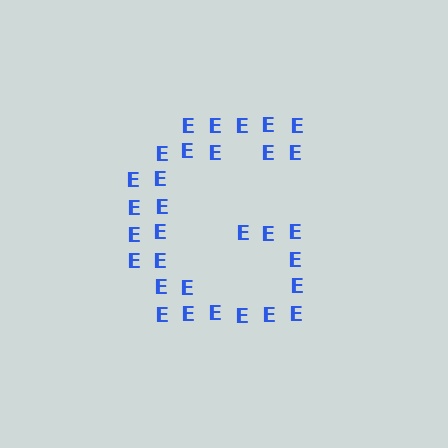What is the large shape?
The large shape is the letter G.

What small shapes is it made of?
It is made of small letter E's.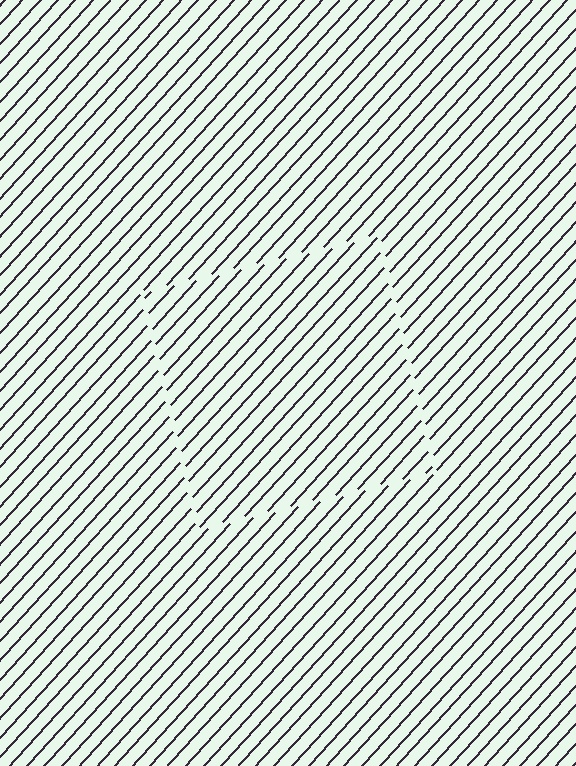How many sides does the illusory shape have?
4 sides — the line-ends trace a square.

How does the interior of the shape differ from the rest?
The interior of the shape contains the same grating, shifted by half a period — the contour is defined by the phase discontinuity where line-ends from the inner and outer gratings abut.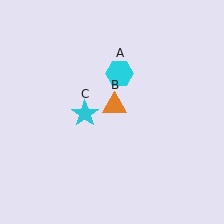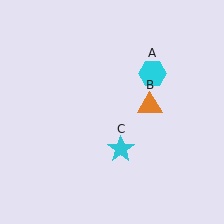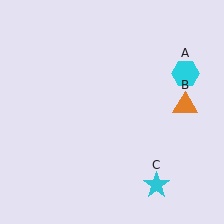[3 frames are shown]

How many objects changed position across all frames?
3 objects changed position: cyan hexagon (object A), orange triangle (object B), cyan star (object C).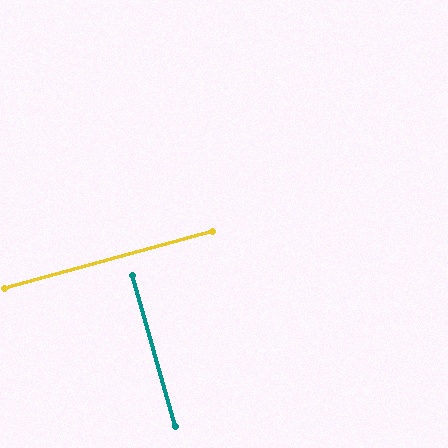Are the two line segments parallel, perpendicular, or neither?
Perpendicular — they meet at approximately 89°.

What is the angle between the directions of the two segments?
Approximately 89 degrees.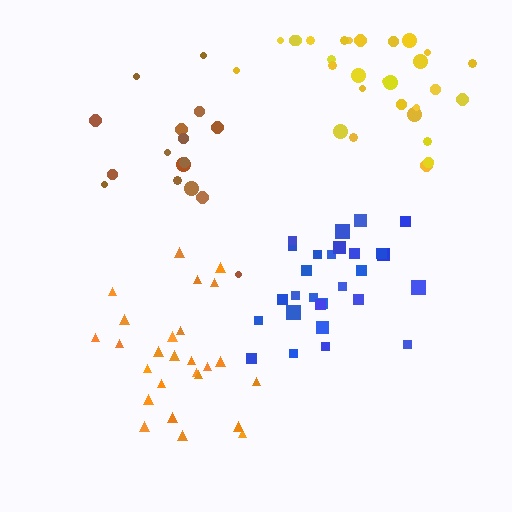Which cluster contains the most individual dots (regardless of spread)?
Yellow (29).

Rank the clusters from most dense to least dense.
orange, brown, blue, yellow.